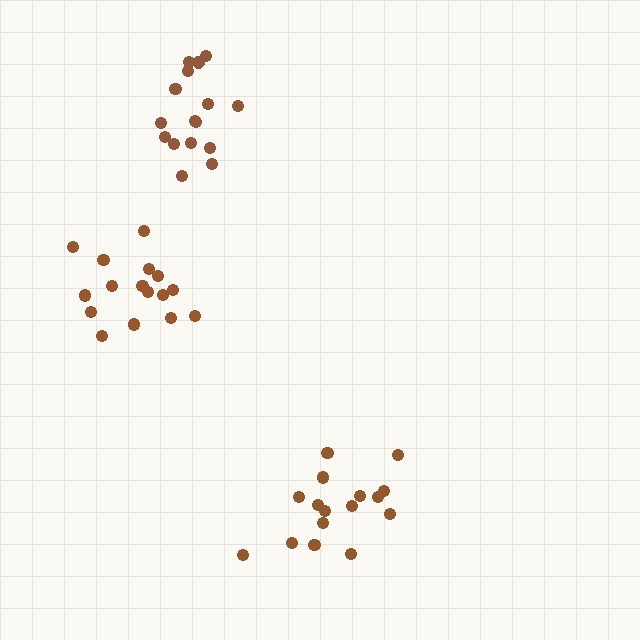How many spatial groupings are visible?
There are 3 spatial groupings.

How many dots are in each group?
Group 1: 16 dots, Group 2: 16 dots, Group 3: 16 dots (48 total).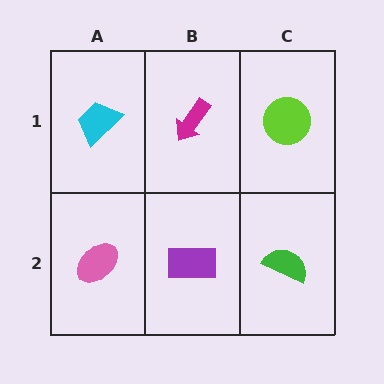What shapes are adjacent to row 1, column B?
A purple rectangle (row 2, column B), a cyan trapezoid (row 1, column A), a lime circle (row 1, column C).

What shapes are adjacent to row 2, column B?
A magenta arrow (row 1, column B), a pink ellipse (row 2, column A), a green semicircle (row 2, column C).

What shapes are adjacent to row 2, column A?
A cyan trapezoid (row 1, column A), a purple rectangle (row 2, column B).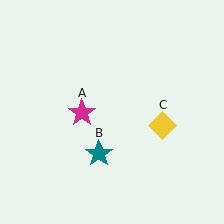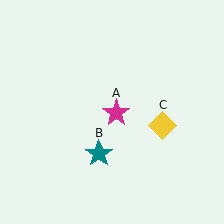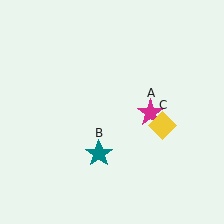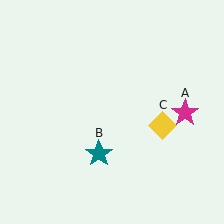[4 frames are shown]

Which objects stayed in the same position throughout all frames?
Teal star (object B) and yellow diamond (object C) remained stationary.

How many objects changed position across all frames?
1 object changed position: magenta star (object A).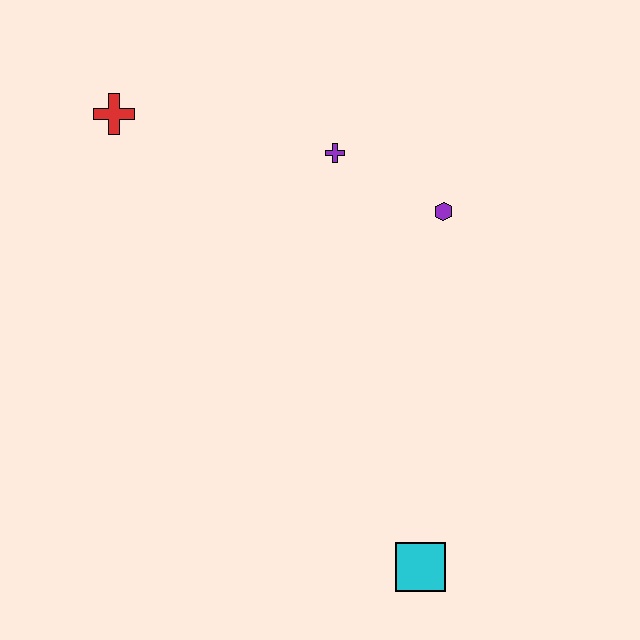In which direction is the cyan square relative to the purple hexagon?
The cyan square is below the purple hexagon.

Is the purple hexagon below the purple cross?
Yes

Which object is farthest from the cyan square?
The red cross is farthest from the cyan square.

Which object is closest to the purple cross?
The purple hexagon is closest to the purple cross.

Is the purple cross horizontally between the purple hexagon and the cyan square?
No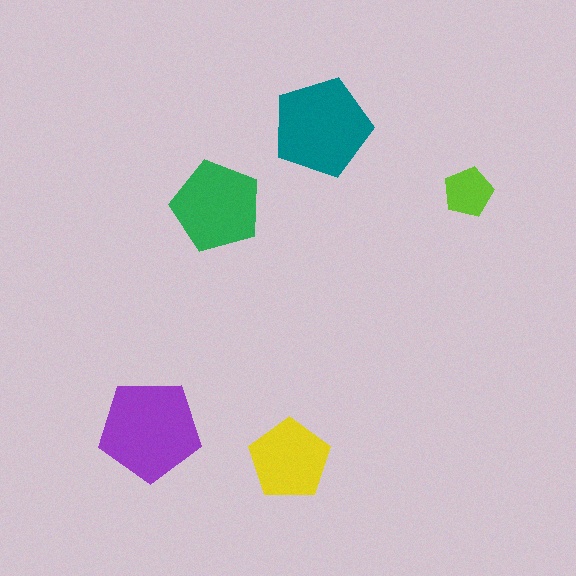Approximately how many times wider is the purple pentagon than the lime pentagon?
About 2 times wider.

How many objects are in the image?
There are 5 objects in the image.